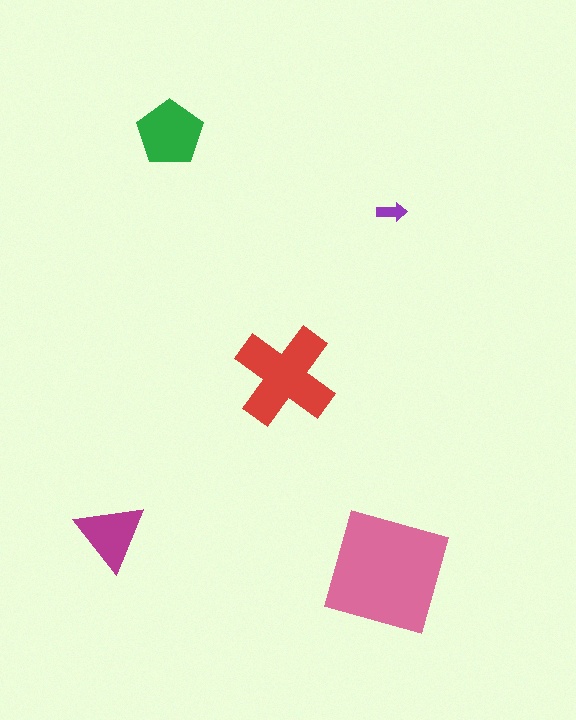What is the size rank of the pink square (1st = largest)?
1st.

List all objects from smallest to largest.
The purple arrow, the magenta triangle, the green pentagon, the red cross, the pink square.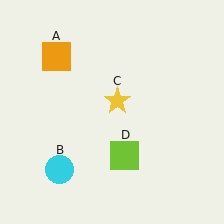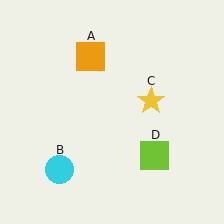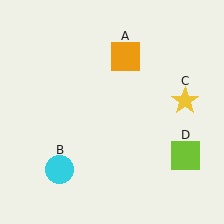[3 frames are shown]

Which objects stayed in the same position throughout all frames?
Cyan circle (object B) remained stationary.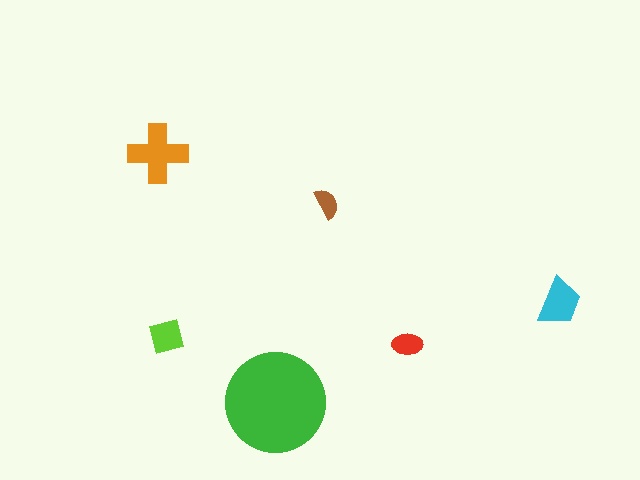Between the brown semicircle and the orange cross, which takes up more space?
The orange cross.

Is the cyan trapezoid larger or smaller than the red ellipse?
Larger.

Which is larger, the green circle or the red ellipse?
The green circle.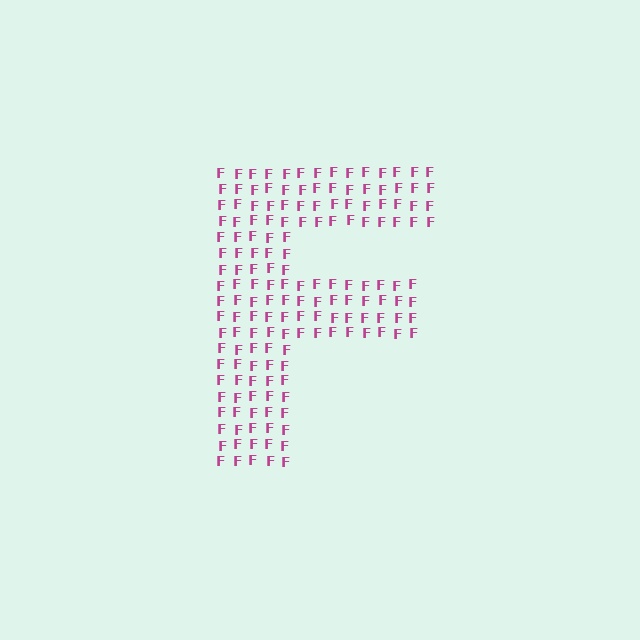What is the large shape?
The large shape is the letter F.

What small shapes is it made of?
It is made of small letter F's.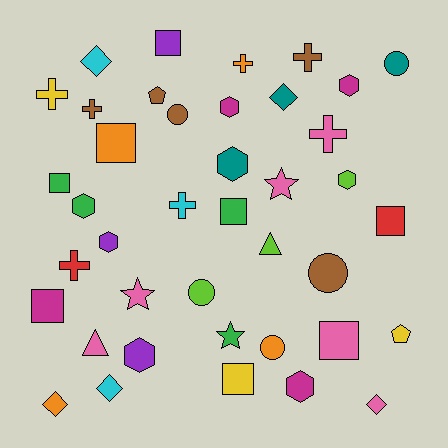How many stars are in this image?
There are 3 stars.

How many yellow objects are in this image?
There are 3 yellow objects.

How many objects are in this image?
There are 40 objects.